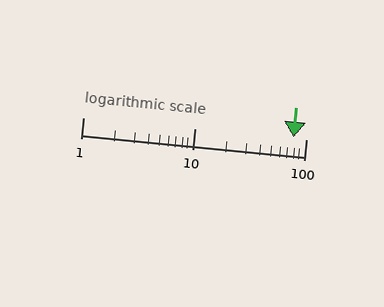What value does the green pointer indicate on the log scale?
The pointer indicates approximately 78.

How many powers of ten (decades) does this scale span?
The scale spans 2 decades, from 1 to 100.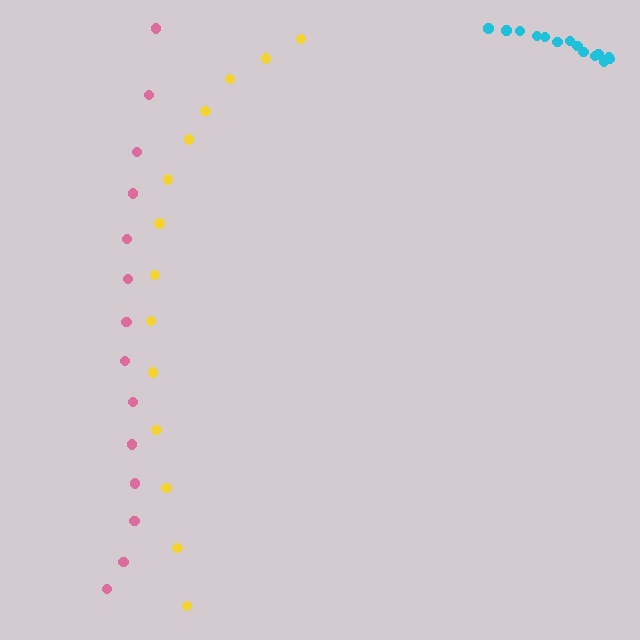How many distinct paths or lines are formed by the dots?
There are 3 distinct paths.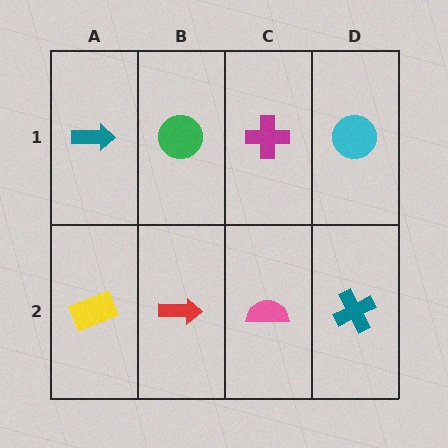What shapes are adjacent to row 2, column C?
A magenta cross (row 1, column C), a red arrow (row 2, column B), a teal cross (row 2, column D).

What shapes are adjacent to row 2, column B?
A green circle (row 1, column B), a yellow rectangle (row 2, column A), a pink semicircle (row 2, column C).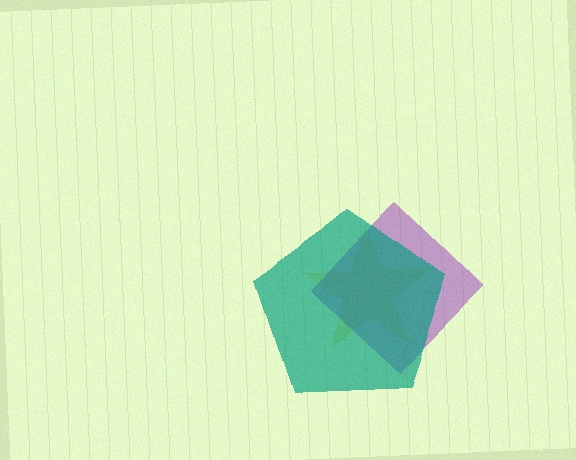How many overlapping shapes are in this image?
There are 3 overlapping shapes in the image.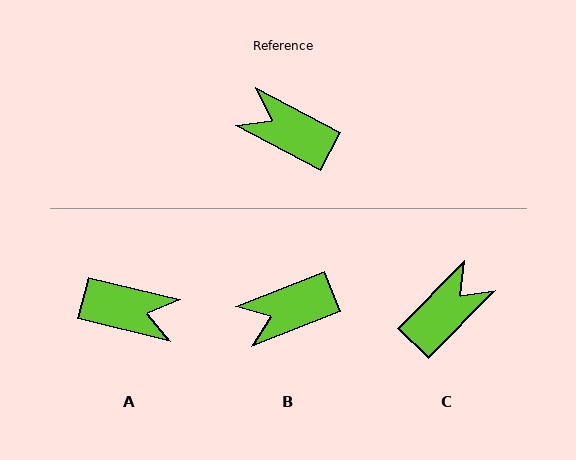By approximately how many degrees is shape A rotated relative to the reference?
Approximately 166 degrees clockwise.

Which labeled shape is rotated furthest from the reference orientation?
A, about 166 degrees away.